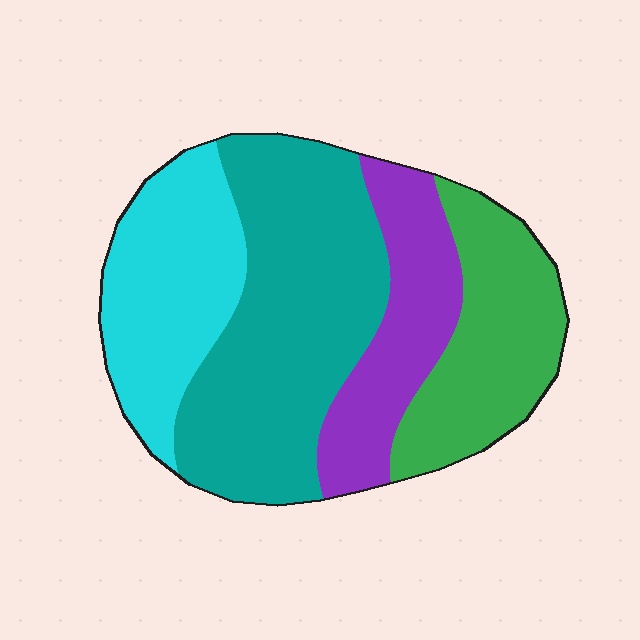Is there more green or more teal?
Teal.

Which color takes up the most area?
Teal, at roughly 40%.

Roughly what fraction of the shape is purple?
Purple covers around 20% of the shape.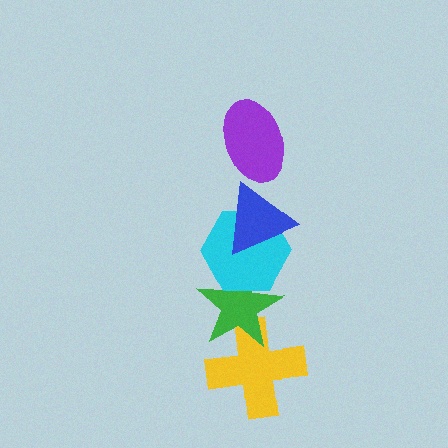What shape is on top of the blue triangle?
The purple ellipse is on top of the blue triangle.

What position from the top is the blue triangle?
The blue triangle is 2nd from the top.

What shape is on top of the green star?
The cyan hexagon is on top of the green star.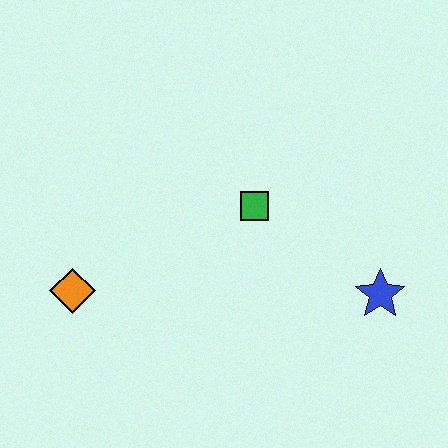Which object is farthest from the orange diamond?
The blue star is farthest from the orange diamond.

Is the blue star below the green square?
Yes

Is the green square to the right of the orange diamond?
Yes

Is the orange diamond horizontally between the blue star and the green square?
No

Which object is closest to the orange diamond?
The green square is closest to the orange diamond.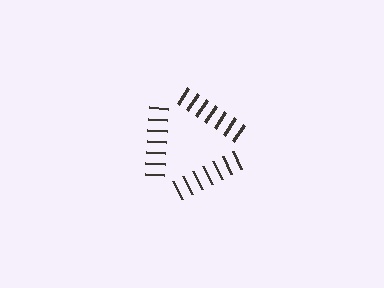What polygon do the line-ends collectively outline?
An illusory triangle — the line segments terminate on its edges but no continuous stroke is drawn.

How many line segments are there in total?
21 — 7 along each of the 3 edges.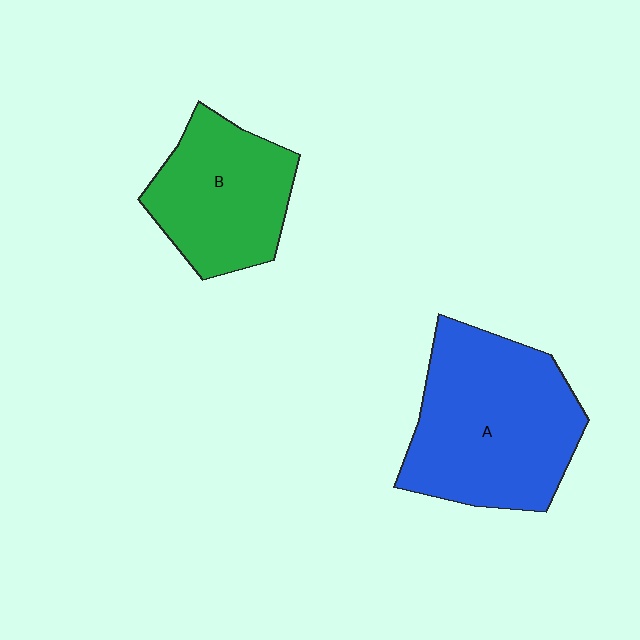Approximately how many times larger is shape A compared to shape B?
Approximately 1.5 times.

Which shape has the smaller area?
Shape B (green).